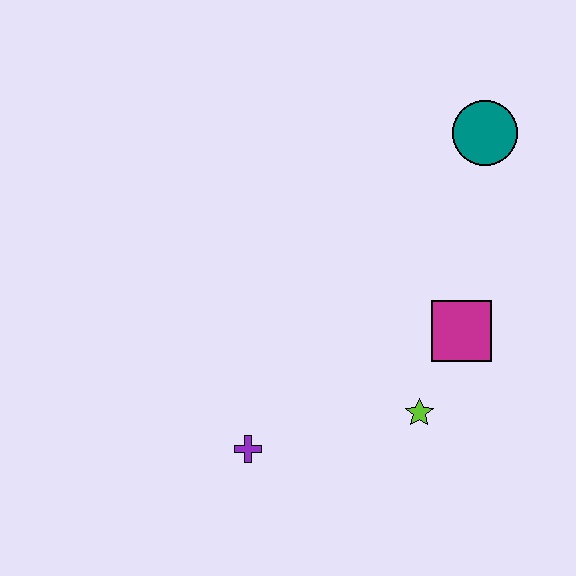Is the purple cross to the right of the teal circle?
No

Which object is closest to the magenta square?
The lime star is closest to the magenta square.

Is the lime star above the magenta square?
No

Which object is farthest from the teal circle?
The purple cross is farthest from the teal circle.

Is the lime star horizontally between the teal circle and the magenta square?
No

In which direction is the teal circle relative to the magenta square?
The teal circle is above the magenta square.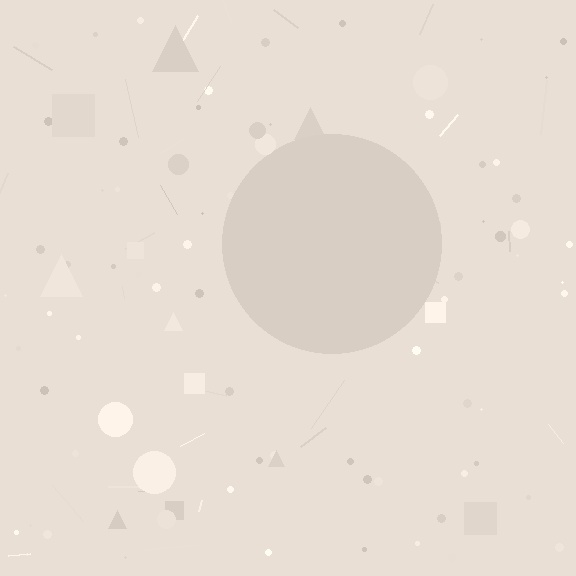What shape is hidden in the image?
A circle is hidden in the image.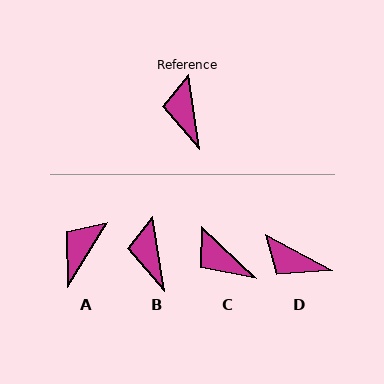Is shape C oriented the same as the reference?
No, it is off by about 38 degrees.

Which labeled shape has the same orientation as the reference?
B.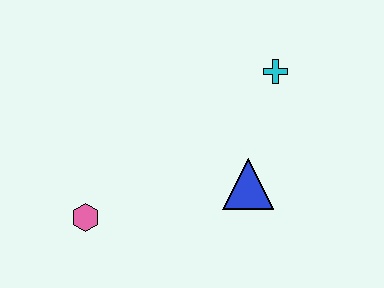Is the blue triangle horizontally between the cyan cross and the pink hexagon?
Yes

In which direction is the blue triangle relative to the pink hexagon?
The blue triangle is to the right of the pink hexagon.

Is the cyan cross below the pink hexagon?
No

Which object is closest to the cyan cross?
The blue triangle is closest to the cyan cross.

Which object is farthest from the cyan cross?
The pink hexagon is farthest from the cyan cross.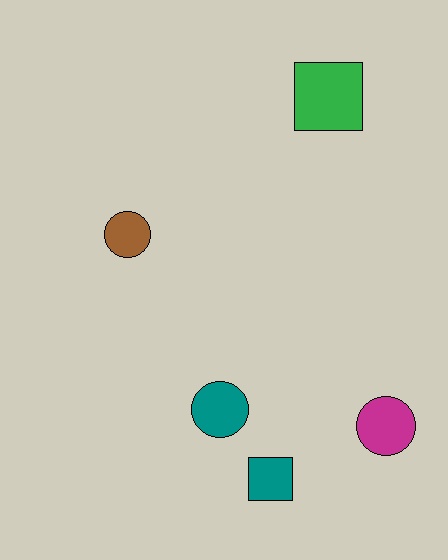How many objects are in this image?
There are 5 objects.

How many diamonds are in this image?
There are no diamonds.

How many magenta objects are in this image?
There is 1 magenta object.